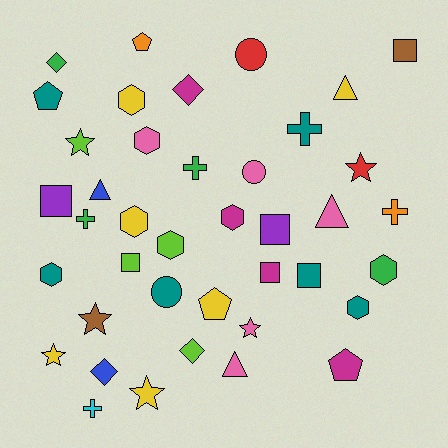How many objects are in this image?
There are 40 objects.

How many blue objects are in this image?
There are 2 blue objects.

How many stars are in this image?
There are 6 stars.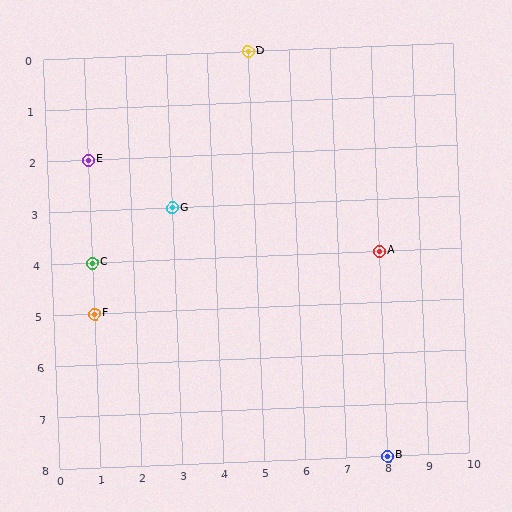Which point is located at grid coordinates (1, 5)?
Point F is at (1, 5).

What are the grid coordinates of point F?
Point F is at grid coordinates (1, 5).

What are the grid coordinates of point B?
Point B is at grid coordinates (8, 8).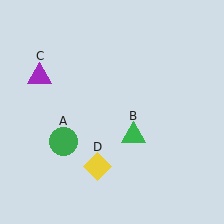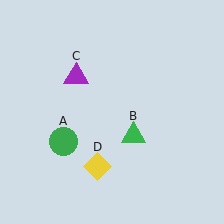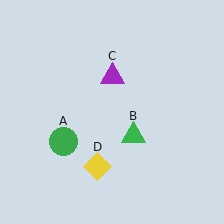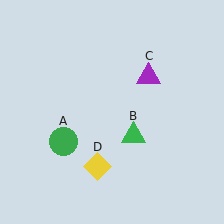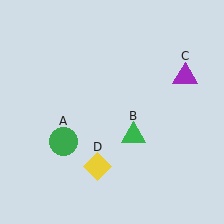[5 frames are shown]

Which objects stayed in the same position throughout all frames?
Green circle (object A) and green triangle (object B) and yellow diamond (object D) remained stationary.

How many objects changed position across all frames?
1 object changed position: purple triangle (object C).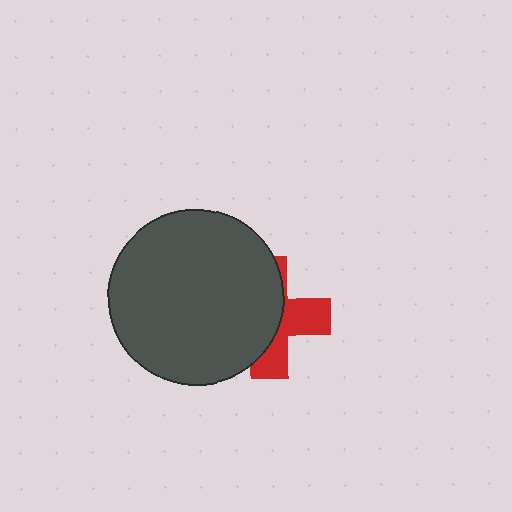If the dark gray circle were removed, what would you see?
You would see the complete red cross.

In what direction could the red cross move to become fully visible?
The red cross could move right. That would shift it out from behind the dark gray circle entirely.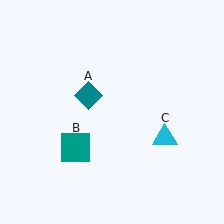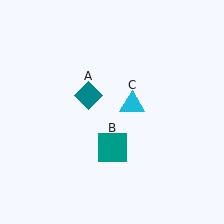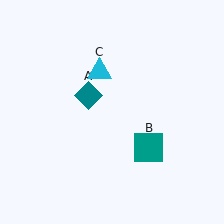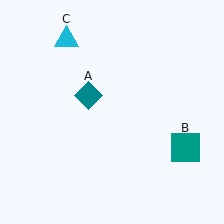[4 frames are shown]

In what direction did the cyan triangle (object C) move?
The cyan triangle (object C) moved up and to the left.